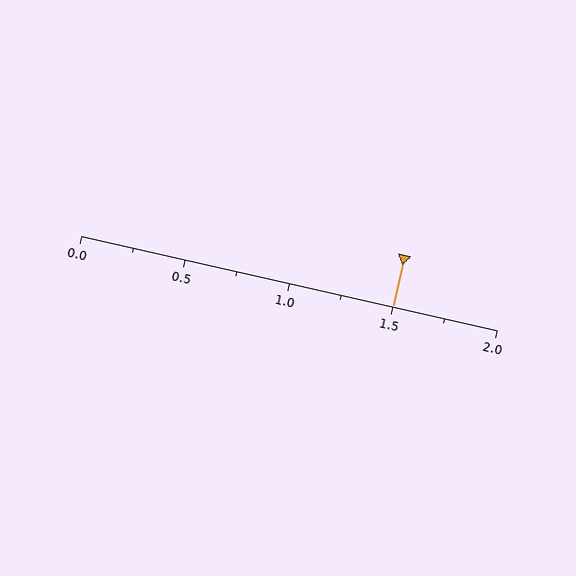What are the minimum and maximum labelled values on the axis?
The axis runs from 0.0 to 2.0.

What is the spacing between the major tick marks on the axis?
The major ticks are spaced 0.5 apart.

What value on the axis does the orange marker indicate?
The marker indicates approximately 1.5.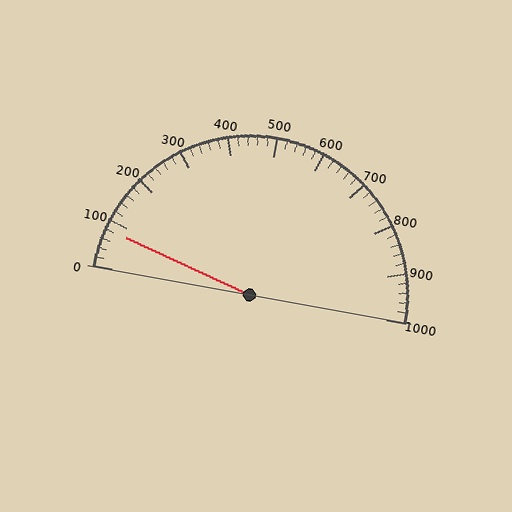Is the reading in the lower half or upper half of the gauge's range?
The reading is in the lower half of the range (0 to 1000).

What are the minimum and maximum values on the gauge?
The gauge ranges from 0 to 1000.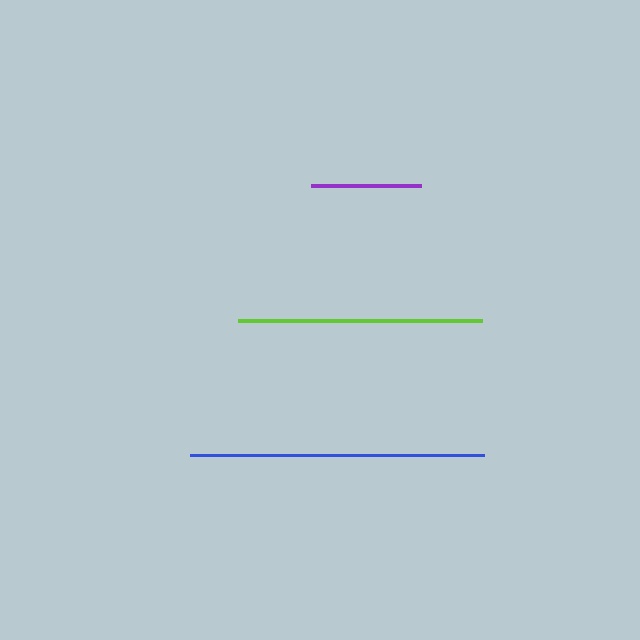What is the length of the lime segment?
The lime segment is approximately 244 pixels long.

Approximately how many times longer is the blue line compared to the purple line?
The blue line is approximately 2.7 times the length of the purple line.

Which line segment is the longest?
The blue line is the longest at approximately 294 pixels.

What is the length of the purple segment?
The purple segment is approximately 111 pixels long.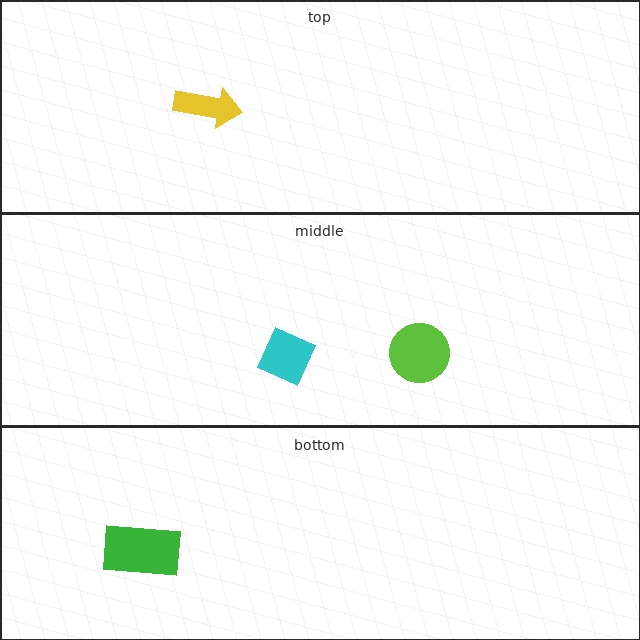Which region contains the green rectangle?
The bottom region.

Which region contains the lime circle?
The middle region.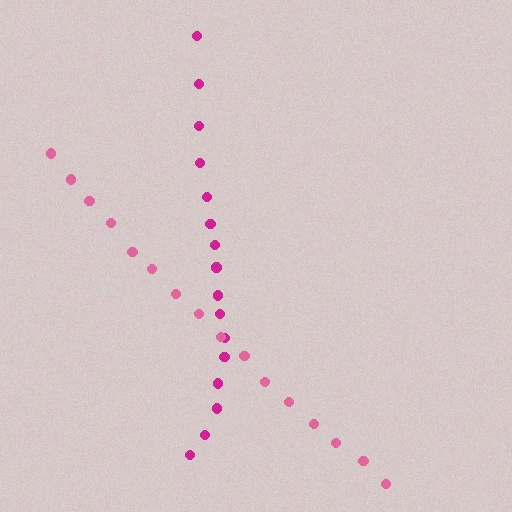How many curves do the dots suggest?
There are 2 distinct paths.